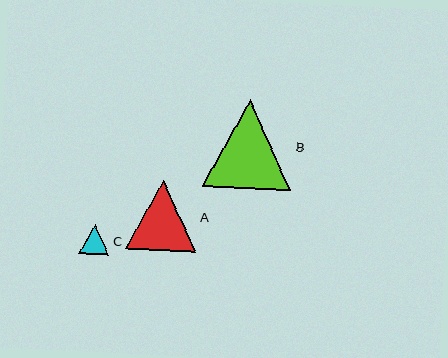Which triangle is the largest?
Triangle B is the largest with a size of approximately 89 pixels.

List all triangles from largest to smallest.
From largest to smallest: B, A, C.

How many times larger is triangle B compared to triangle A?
Triangle B is approximately 1.3 times the size of triangle A.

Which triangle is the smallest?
Triangle C is the smallest with a size of approximately 31 pixels.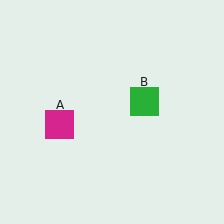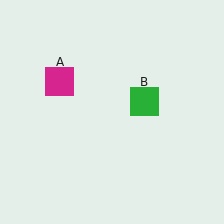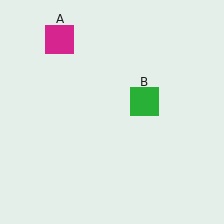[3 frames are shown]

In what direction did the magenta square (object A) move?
The magenta square (object A) moved up.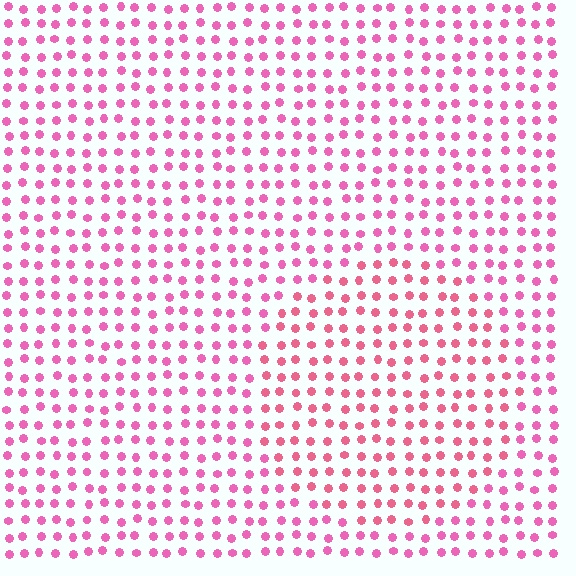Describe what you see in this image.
The image is filled with small pink elements in a uniform arrangement. A circle-shaped region is visible where the elements are tinted to a slightly different hue, forming a subtle color boundary.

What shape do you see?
I see a circle.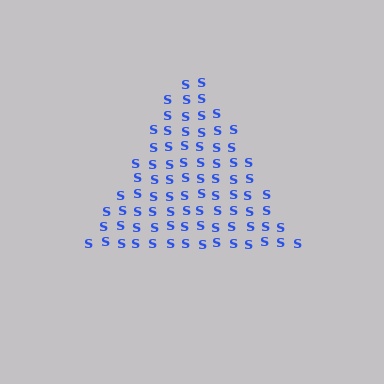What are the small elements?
The small elements are letter S's.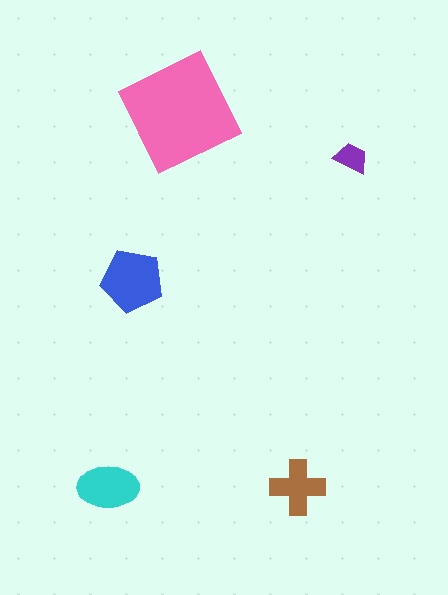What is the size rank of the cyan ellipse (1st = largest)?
3rd.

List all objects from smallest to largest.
The purple trapezoid, the brown cross, the cyan ellipse, the blue pentagon, the pink diamond.